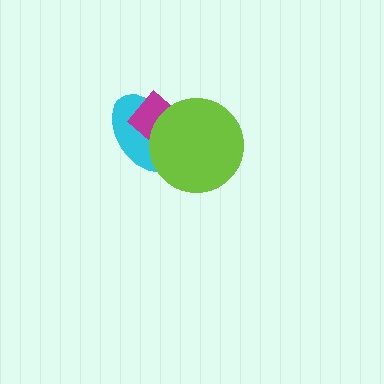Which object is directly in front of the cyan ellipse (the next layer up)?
The magenta diamond is directly in front of the cyan ellipse.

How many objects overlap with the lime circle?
2 objects overlap with the lime circle.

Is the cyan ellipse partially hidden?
Yes, it is partially covered by another shape.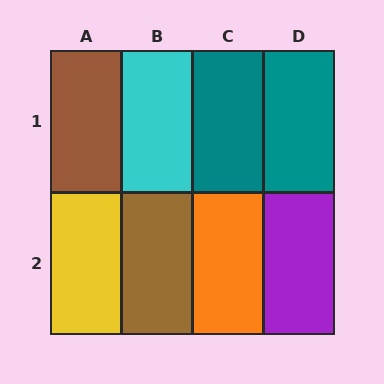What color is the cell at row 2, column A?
Yellow.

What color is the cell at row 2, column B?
Brown.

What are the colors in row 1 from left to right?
Brown, cyan, teal, teal.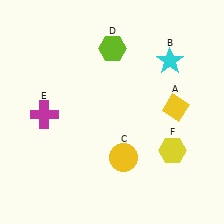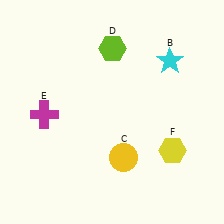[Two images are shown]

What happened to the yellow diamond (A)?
The yellow diamond (A) was removed in Image 2. It was in the top-right area of Image 1.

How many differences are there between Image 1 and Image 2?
There is 1 difference between the two images.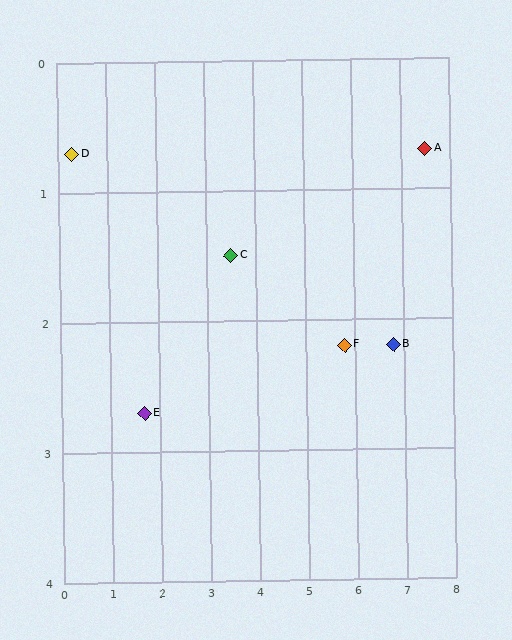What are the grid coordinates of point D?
Point D is at approximately (0.3, 0.7).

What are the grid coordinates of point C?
Point C is at approximately (3.5, 1.5).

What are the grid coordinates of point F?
Point F is at approximately (5.8, 2.2).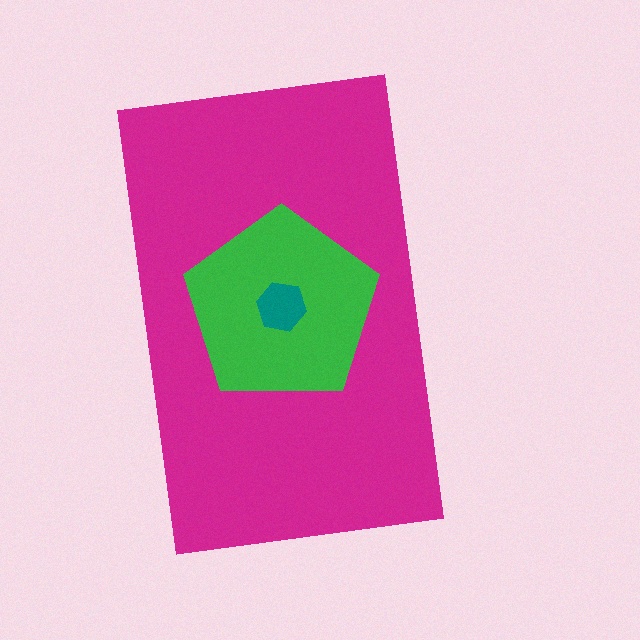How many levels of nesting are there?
3.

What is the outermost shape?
The magenta rectangle.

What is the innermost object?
The teal hexagon.